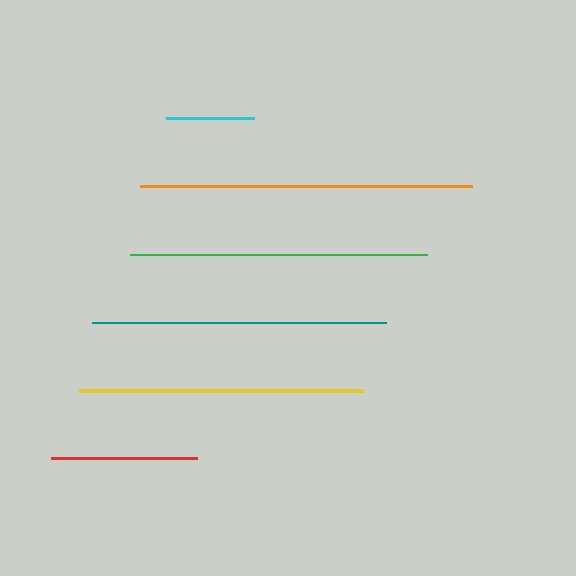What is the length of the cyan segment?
The cyan segment is approximately 88 pixels long.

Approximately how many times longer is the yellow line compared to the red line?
The yellow line is approximately 1.9 times the length of the red line.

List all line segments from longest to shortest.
From longest to shortest: orange, green, teal, yellow, red, cyan.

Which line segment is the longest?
The orange line is the longest at approximately 332 pixels.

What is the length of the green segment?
The green segment is approximately 297 pixels long.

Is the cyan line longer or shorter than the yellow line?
The yellow line is longer than the cyan line.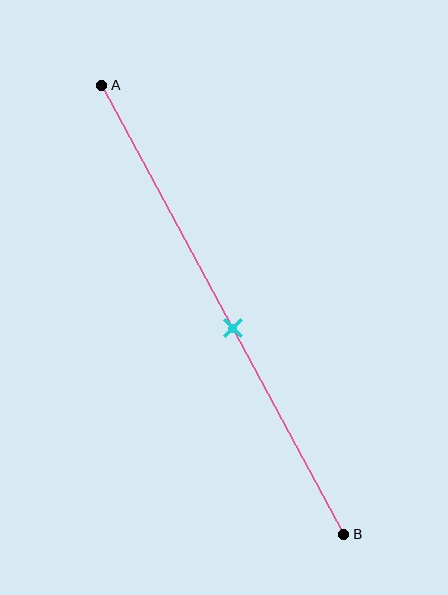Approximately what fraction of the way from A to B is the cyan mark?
The cyan mark is approximately 55% of the way from A to B.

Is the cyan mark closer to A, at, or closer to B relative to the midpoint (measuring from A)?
The cyan mark is closer to point B than the midpoint of segment AB.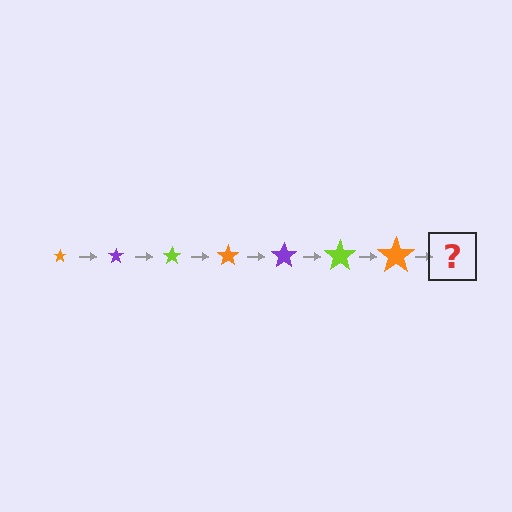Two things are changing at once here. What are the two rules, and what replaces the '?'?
The two rules are that the star grows larger each step and the color cycles through orange, purple, and lime. The '?' should be a purple star, larger than the previous one.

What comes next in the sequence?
The next element should be a purple star, larger than the previous one.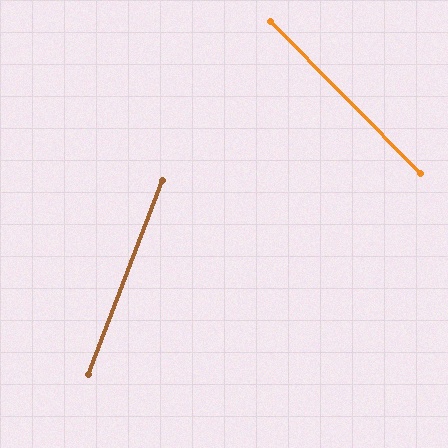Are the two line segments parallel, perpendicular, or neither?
Neither parallel nor perpendicular — they differ by about 66°.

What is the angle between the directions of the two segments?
Approximately 66 degrees.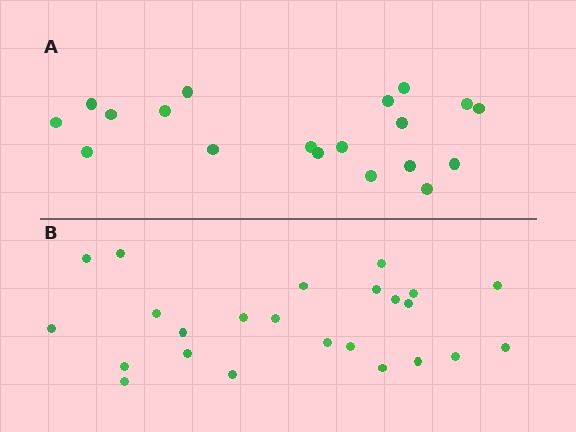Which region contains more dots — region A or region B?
Region B (the bottom region) has more dots.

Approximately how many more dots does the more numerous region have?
Region B has about 5 more dots than region A.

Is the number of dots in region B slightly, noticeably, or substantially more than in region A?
Region B has noticeably more, but not dramatically so. The ratio is roughly 1.3 to 1.